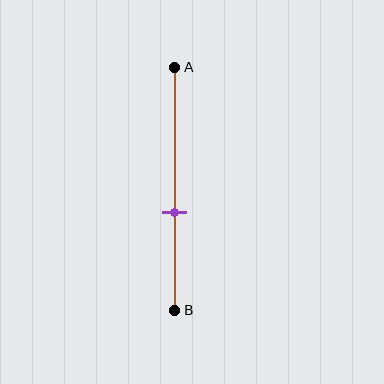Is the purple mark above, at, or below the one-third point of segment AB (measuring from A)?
The purple mark is below the one-third point of segment AB.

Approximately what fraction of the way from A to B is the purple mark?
The purple mark is approximately 60% of the way from A to B.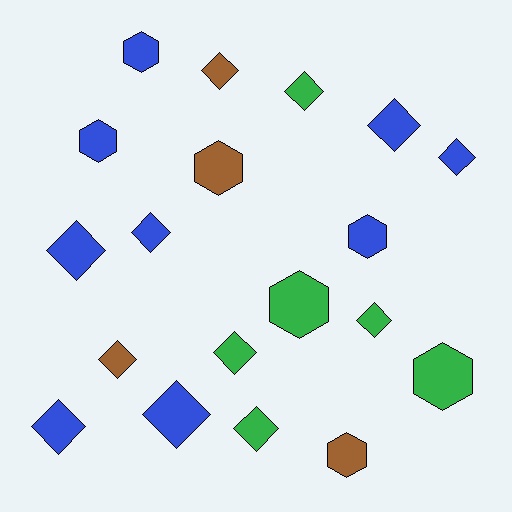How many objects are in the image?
There are 19 objects.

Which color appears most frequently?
Blue, with 9 objects.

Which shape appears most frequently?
Diamond, with 12 objects.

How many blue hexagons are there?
There are 3 blue hexagons.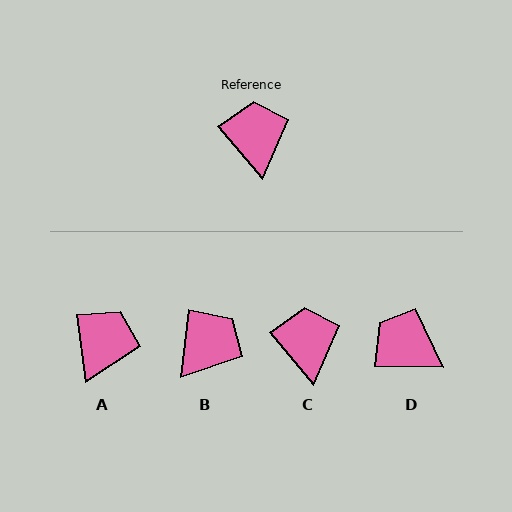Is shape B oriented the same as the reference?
No, it is off by about 48 degrees.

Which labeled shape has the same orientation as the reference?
C.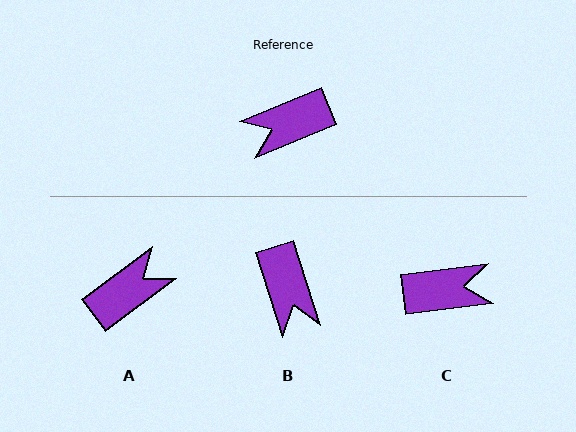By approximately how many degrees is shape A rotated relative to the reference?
Approximately 165 degrees clockwise.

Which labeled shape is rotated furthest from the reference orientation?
A, about 165 degrees away.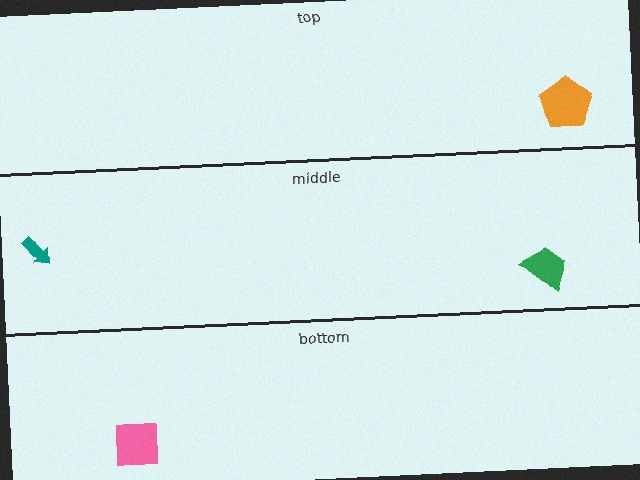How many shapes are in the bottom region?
1.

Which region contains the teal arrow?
The middle region.